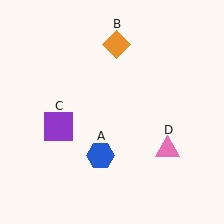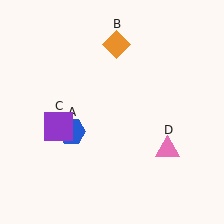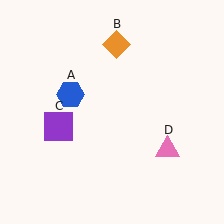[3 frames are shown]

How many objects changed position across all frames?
1 object changed position: blue hexagon (object A).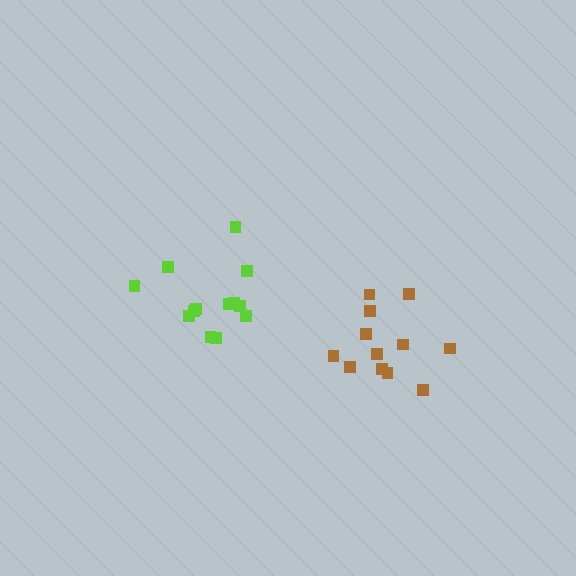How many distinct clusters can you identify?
There are 2 distinct clusters.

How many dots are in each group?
Group 1: 12 dots, Group 2: 13 dots (25 total).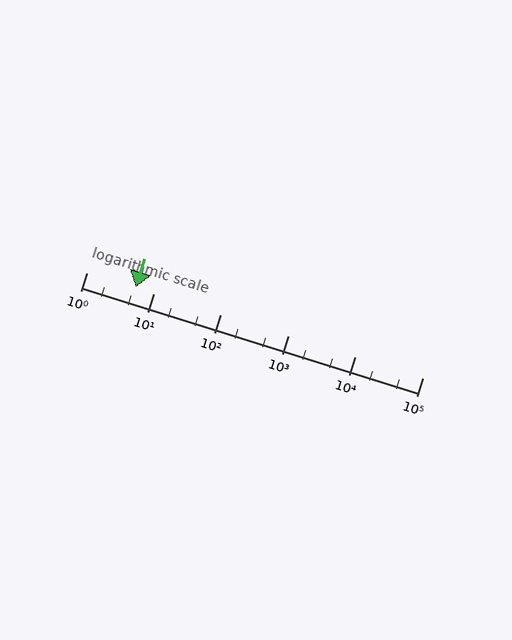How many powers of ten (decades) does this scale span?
The scale spans 5 decades, from 1 to 100000.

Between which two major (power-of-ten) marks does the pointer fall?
The pointer is between 1 and 10.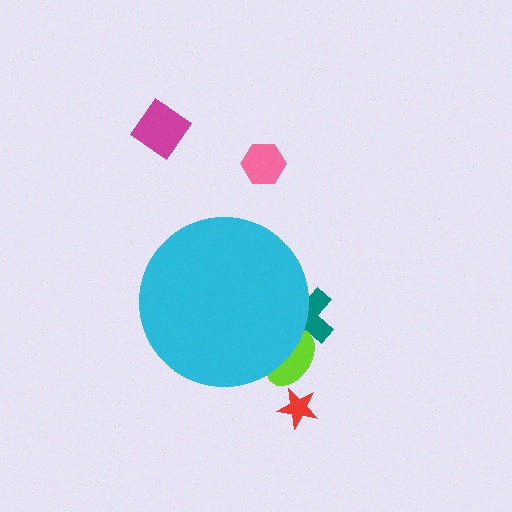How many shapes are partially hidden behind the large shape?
3 shapes are partially hidden.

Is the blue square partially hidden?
Yes, the blue square is partially hidden behind the cyan circle.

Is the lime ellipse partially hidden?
Yes, the lime ellipse is partially hidden behind the cyan circle.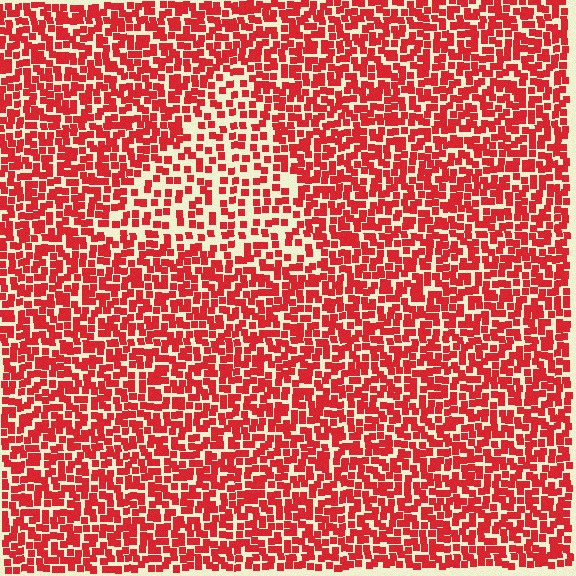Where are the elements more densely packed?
The elements are more densely packed outside the triangle boundary.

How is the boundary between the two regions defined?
The boundary is defined by a change in element density (approximately 1.8x ratio). All elements are the same color, size, and shape.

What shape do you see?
I see a triangle.